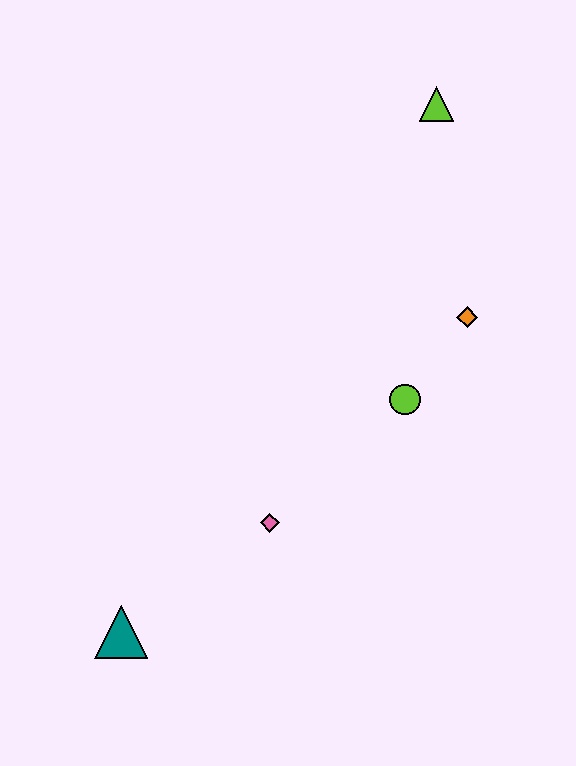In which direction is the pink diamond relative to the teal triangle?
The pink diamond is to the right of the teal triangle.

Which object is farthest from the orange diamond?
The teal triangle is farthest from the orange diamond.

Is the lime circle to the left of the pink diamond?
No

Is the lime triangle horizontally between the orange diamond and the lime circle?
Yes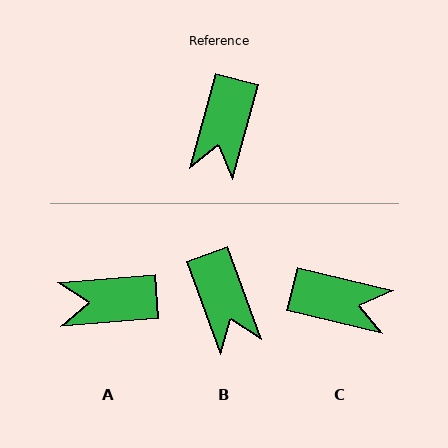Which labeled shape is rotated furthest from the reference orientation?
C, about 91 degrees away.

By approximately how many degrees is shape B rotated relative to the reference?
Approximately 35 degrees counter-clockwise.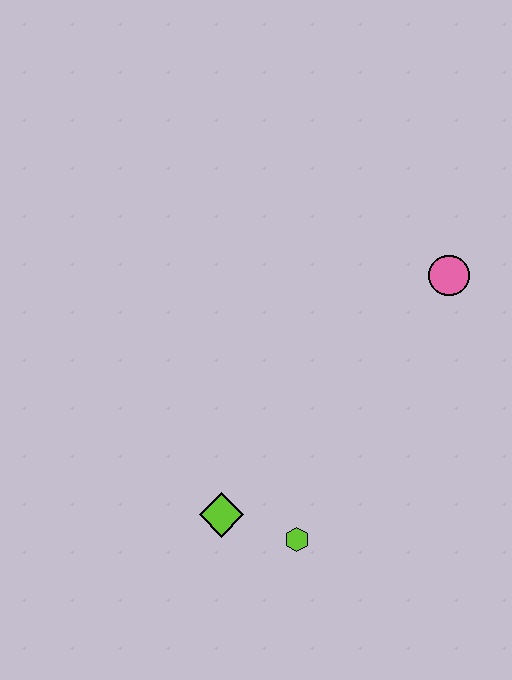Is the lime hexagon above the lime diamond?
No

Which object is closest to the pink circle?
The lime hexagon is closest to the pink circle.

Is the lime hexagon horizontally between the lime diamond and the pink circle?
Yes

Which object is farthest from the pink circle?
The lime diamond is farthest from the pink circle.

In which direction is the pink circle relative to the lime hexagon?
The pink circle is above the lime hexagon.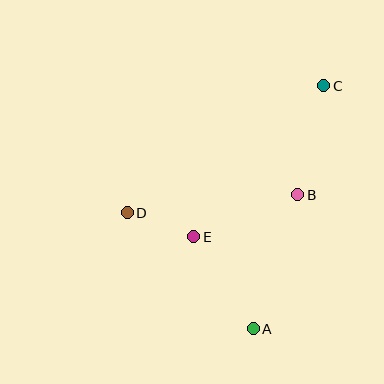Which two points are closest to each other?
Points D and E are closest to each other.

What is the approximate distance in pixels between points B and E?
The distance between B and E is approximately 112 pixels.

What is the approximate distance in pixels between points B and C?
The distance between B and C is approximately 112 pixels.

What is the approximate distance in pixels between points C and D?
The distance between C and D is approximately 234 pixels.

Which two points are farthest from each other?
Points A and C are farthest from each other.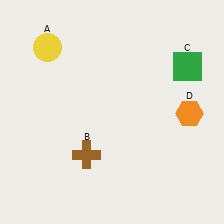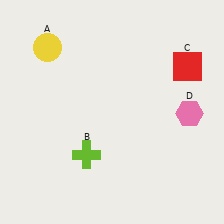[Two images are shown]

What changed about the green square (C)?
In Image 1, C is green. In Image 2, it changed to red.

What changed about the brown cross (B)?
In Image 1, B is brown. In Image 2, it changed to lime.